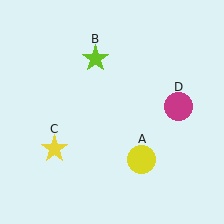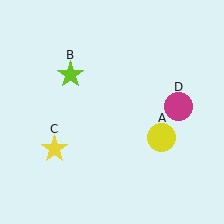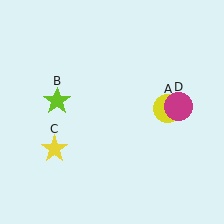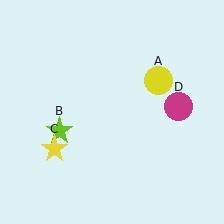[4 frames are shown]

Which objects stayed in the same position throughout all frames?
Yellow star (object C) and magenta circle (object D) remained stationary.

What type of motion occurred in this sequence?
The yellow circle (object A), lime star (object B) rotated counterclockwise around the center of the scene.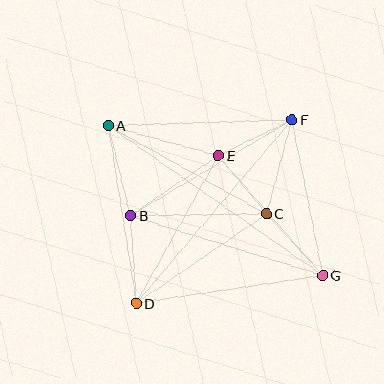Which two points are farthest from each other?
Points A and G are farthest from each other.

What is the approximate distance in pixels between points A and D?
The distance between A and D is approximately 180 pixels.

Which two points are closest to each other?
Points C and E are closest to each other.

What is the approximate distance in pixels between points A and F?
The distance between A and F is approximately 184 pixels.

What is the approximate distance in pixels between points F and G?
The distance between F and G is approximately 159 pixels.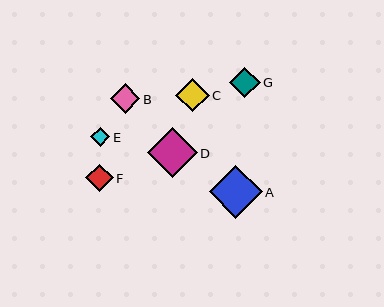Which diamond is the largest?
Diamond A is the largest with a size of approximately 52 pixels.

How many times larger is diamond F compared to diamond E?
Diamond F is approximately 1.5 times the size of diamond E.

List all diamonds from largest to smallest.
From largest to smallest: A, D, C, G, B, F, E.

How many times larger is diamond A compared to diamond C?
Diamond A is approximately 1.6 times the size of diamond C.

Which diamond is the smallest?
Diamond E is the smallest with a size of approximately 19 pixels.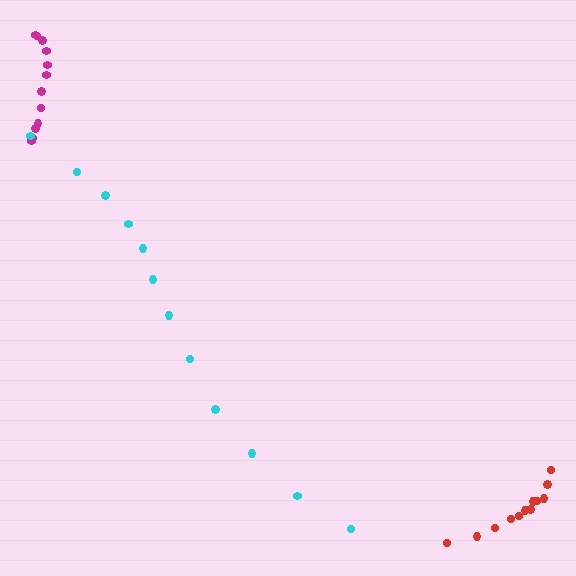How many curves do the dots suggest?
There are 3 distinct paths.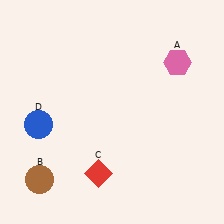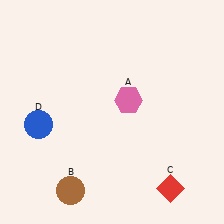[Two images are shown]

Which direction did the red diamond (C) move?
The red diamond (C) moved right.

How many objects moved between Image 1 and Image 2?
3 objects moved between the two images.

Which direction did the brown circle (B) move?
The brown circle (B) moved right.